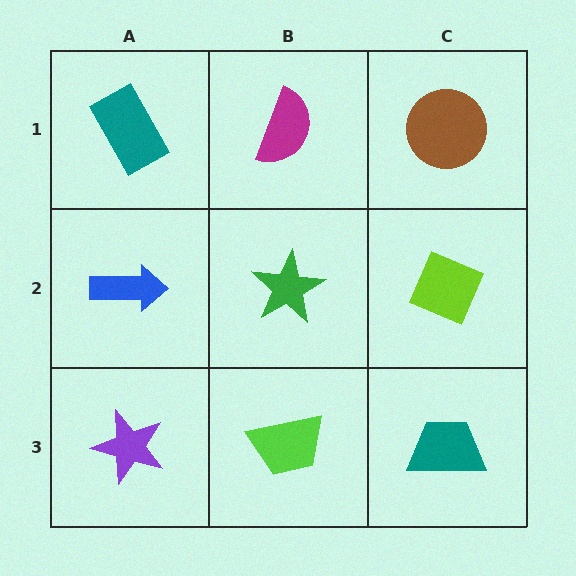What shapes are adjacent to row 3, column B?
A green star (row 2, column B), a purple star (row 3, column A), a teal trapezoid (row 3, column C).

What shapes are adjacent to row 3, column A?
A blue arrow (row 2, column A), a lime trapezoid (row 3, column B).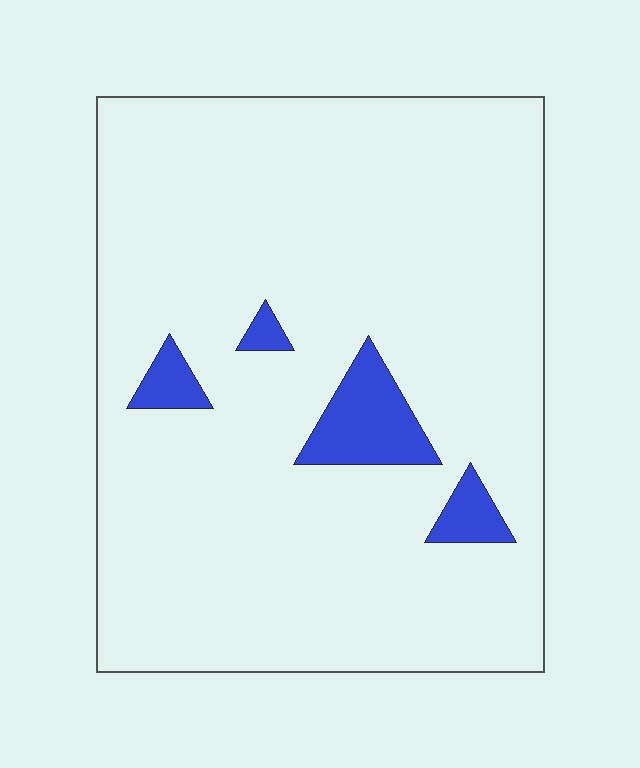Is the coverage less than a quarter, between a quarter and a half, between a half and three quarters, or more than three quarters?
Less than a quarter.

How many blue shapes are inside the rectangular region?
4.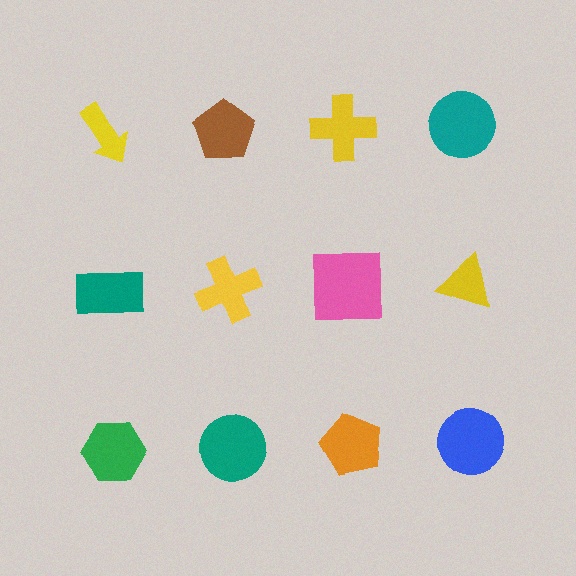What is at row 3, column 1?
A green hexagon.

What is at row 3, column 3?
An orange pentagon.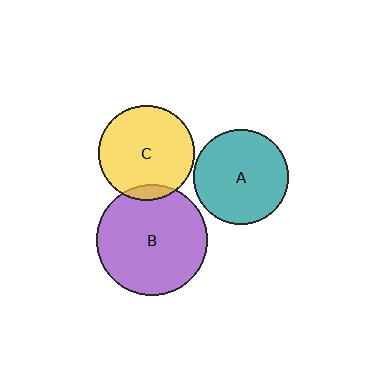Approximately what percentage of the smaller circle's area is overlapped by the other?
Approximately 10%.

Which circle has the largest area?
Circle B (purple).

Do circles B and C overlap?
Yes.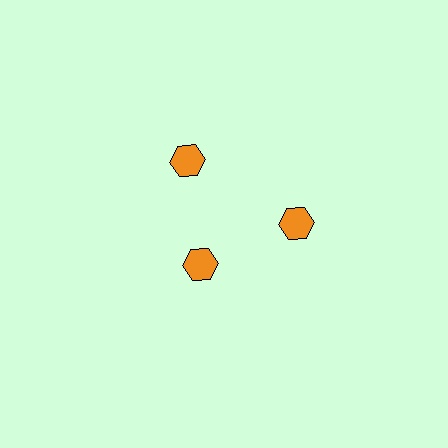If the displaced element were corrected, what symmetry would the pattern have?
It would have 3-fold rotational symmetry — the pattern would map onto itself every 120 degrees.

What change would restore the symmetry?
The symmetry would be restored by moving it outward, back onto the ring so that all 3 hexagons sit at equal angles and equal distance from the center.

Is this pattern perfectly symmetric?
No. The 3 orange hexagons are arranged in a ring, but one element near the 7 o'clock position is pulled inward toward the center, breaking the 3-fold rotational symmetry.